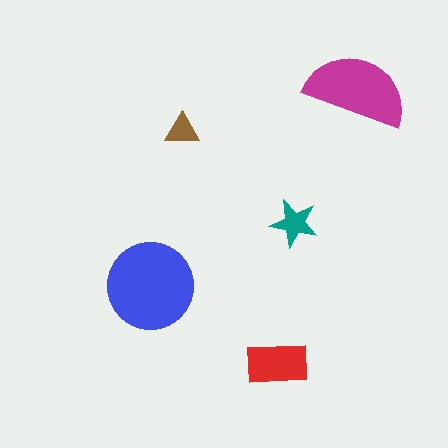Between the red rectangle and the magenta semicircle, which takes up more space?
The magenta semicircle.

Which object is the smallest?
The brown triangle.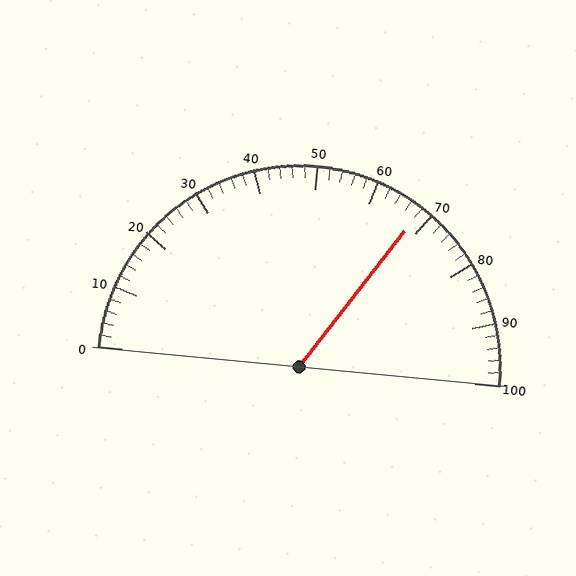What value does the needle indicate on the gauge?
The needle indicates approximately 68.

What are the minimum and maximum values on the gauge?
The gauge ranges from 0 to 100.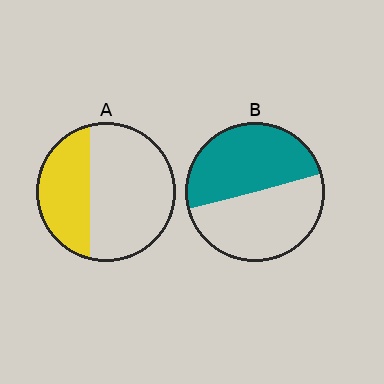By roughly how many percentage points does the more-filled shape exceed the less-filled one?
By roughly 15 percentage points (B over A).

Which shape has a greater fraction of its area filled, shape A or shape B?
Shape B.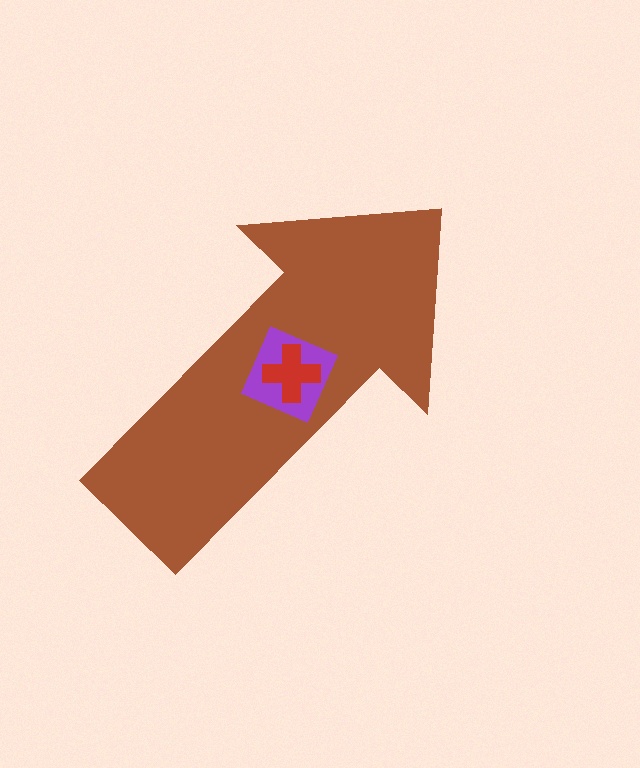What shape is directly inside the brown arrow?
The purple square.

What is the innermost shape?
The red cross.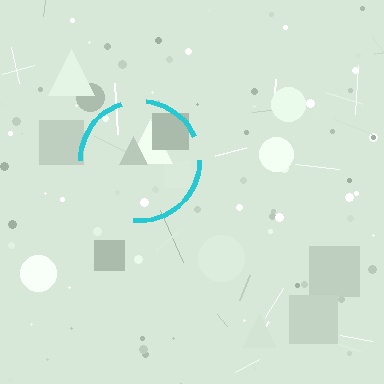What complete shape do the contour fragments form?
The contour fragments form a circle.